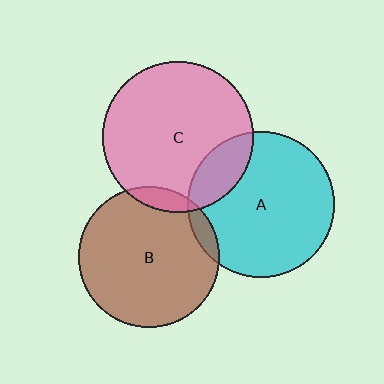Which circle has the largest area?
Circle C (pink).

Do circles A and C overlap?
Yes.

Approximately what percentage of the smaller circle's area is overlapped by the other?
Approximately 20%.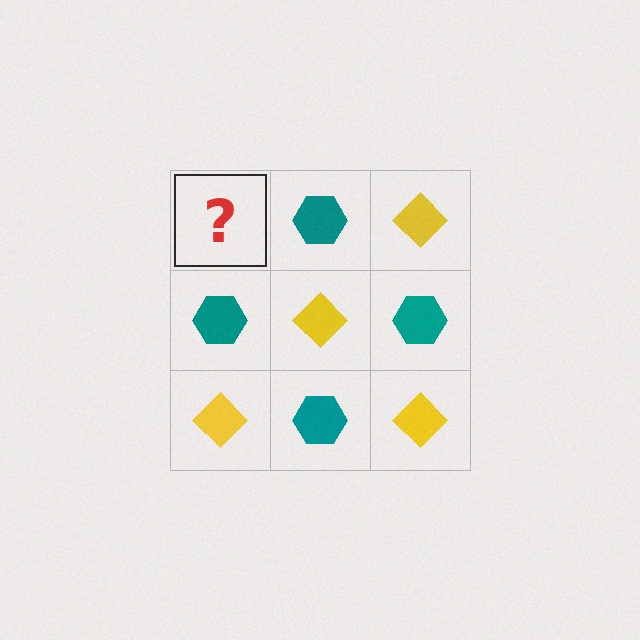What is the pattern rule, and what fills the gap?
The rule is that it alternates yellow diamond and teal hexagon in a checkerboard pattern. The gap should be filled with a yellow diamond.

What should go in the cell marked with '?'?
The missing cell should contain a yellow diamond.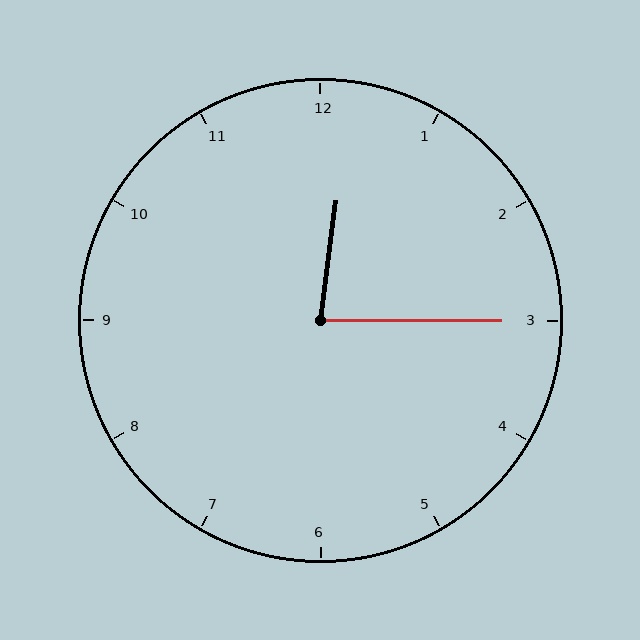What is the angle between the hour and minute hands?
Approximately 82 degrees.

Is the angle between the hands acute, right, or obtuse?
It is acute.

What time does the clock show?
12:15.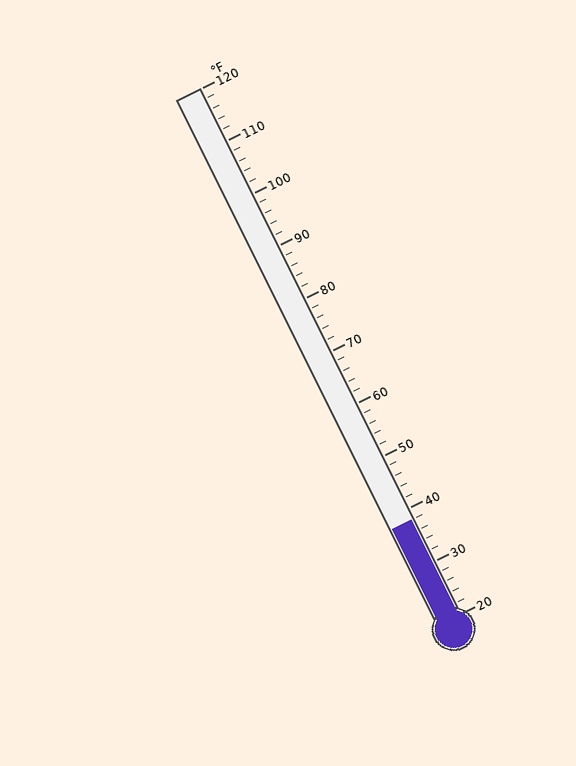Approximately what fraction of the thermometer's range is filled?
The thermometer is filled to approximately 20% of its range.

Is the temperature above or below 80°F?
The temperature is below 80°F.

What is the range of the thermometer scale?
The thermometer scale ranges from 20°F to 120°F.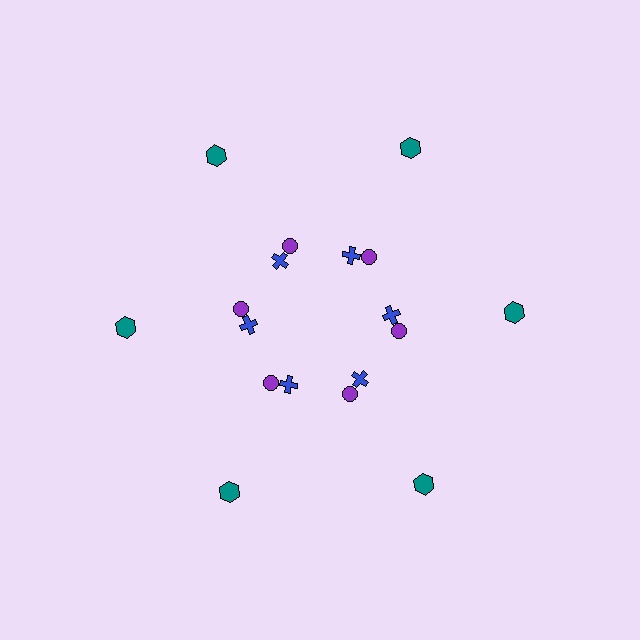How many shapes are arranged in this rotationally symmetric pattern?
There are 18 shapes, arranged in 6 groups of 3.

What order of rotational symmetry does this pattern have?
This pattern has 6-fold rotational symmetry.